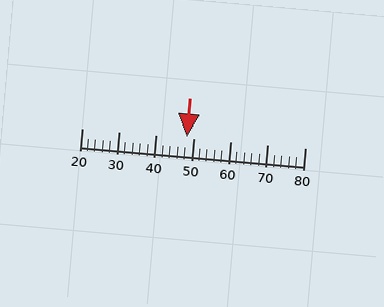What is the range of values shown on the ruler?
The ruler shows values from 20 to 80.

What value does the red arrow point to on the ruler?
The red arrow points to approximately 48.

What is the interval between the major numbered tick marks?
The major tick marks are spaced 10 units apart.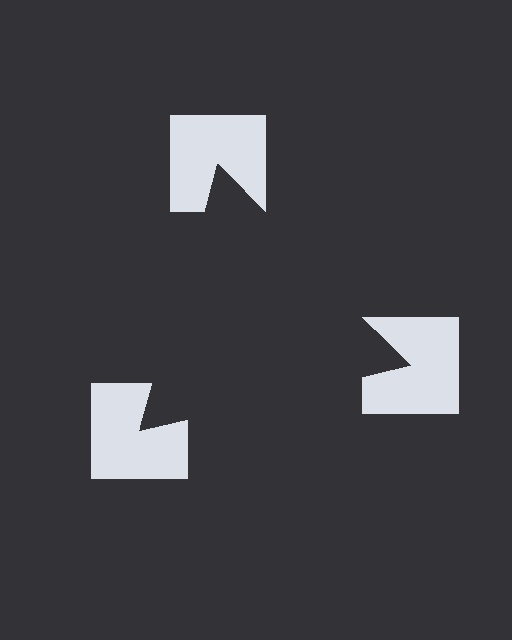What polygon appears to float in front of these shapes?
An illusory triangle — its edges are inferred from the aligned wedge cuts in the notched squares, not physically drawn.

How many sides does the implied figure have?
3 sides.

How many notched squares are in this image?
There are 3 — one at each vertex of the illusory triangle.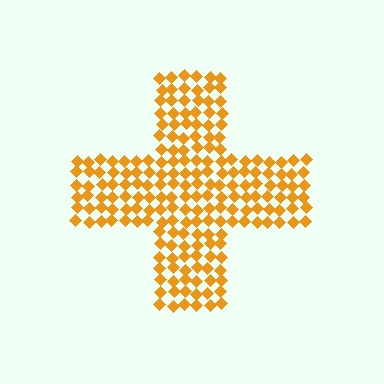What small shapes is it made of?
It is made of small diamonds.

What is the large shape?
The large shape is a cross.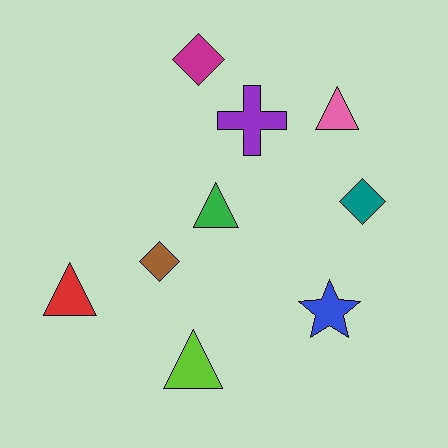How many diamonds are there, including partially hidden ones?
There are 3 diamonds.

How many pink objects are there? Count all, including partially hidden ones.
There is 1 pink object.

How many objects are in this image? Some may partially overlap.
There are 9 objects.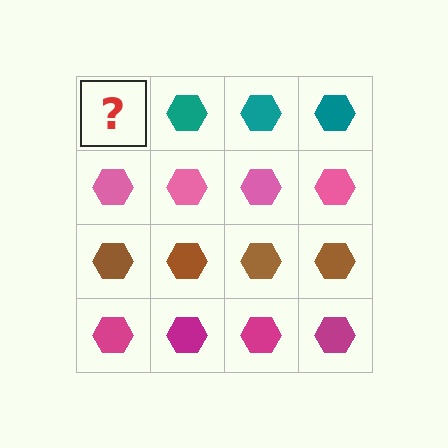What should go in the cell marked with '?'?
The missing cell should contain a teal hexagon.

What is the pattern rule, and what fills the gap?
The rule is that each row has a consistent color. The gap should be filled with a teal hexagon.